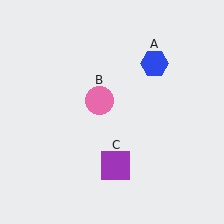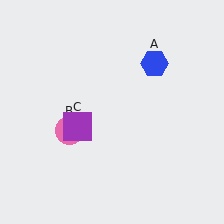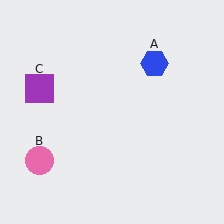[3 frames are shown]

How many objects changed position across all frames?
2 objects changed position: pink circle (object B), purple square (object C).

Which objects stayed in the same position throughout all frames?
Blue hexagon (object A) remained stationary.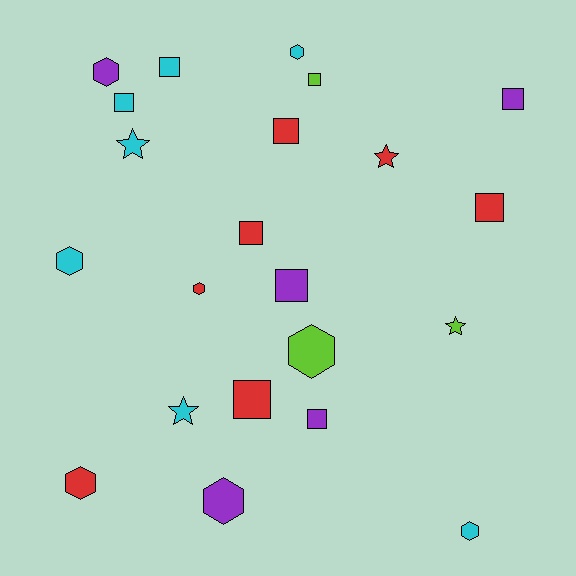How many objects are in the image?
There are 22 objects.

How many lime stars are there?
There is 1 lime star.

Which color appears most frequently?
Red, with 7 objects.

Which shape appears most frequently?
Square, with 10 objects.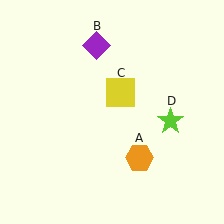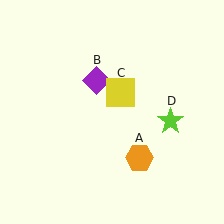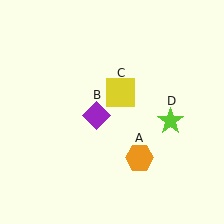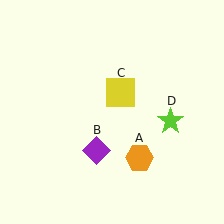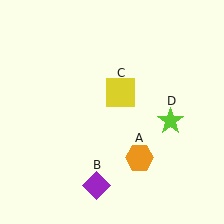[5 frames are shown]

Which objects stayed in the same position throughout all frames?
Orange hexagon (object A) and yellow square (object C) and lime star (object D) remained stationary.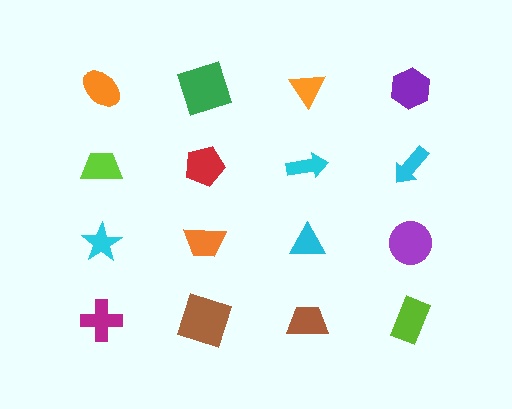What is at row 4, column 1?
A magenta cross.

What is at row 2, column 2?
A red pentagon.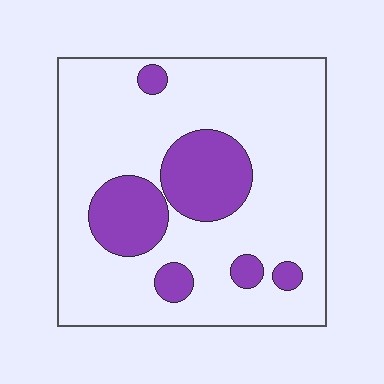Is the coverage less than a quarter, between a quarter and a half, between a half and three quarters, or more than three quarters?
Less than a quarter.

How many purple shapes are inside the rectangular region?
6.